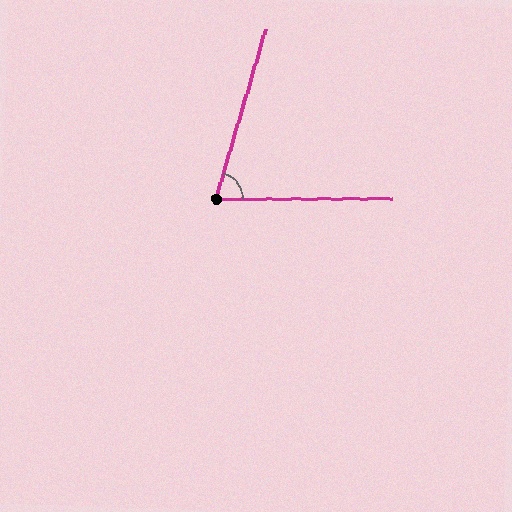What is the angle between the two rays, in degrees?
Approximately 73 degrees.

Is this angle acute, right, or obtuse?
It is acute.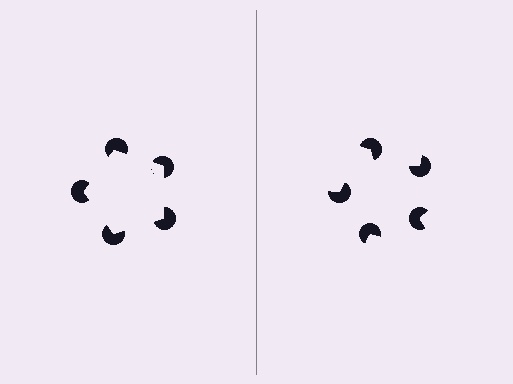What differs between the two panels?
The pac-man discs are positioned identically on both sides; only the wedge orientations differ. On the left they align to a pentagon; on the right they are misaligned.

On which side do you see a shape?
An illusory pentagon appears on the left side. On the right side the wedge cuts are rotated, so no coherent shape forms.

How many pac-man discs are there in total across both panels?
10 — 5 on each side.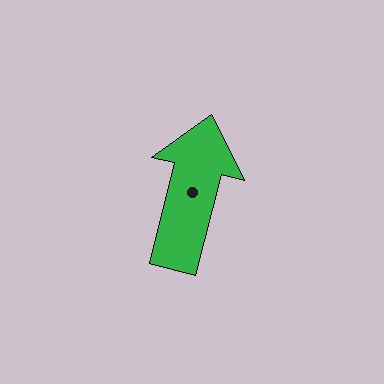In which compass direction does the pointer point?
North.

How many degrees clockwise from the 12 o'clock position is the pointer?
Approximately 14 degrees.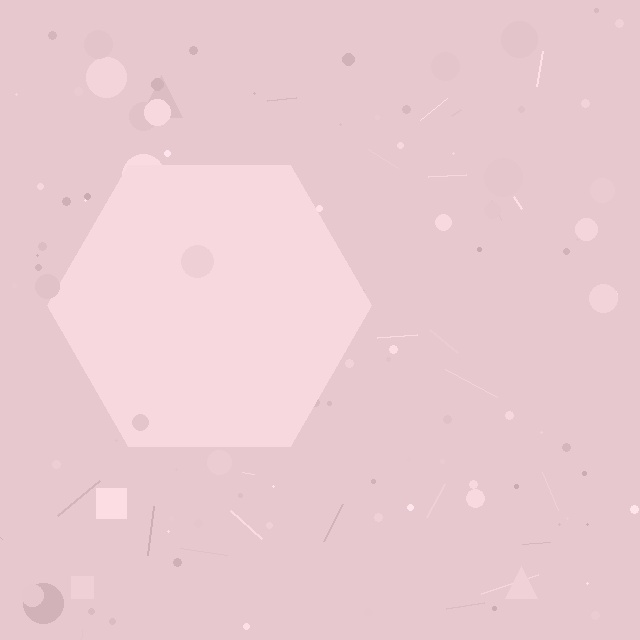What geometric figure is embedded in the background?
A hexagon is embedded in the background.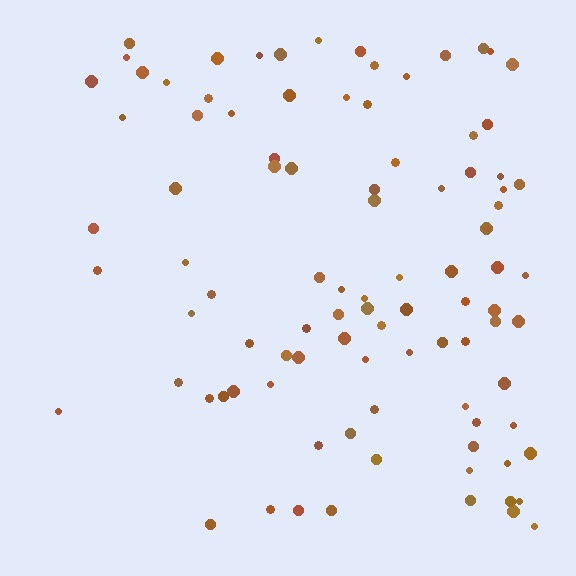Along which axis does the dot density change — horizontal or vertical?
Horizontal.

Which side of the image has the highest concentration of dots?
The right.